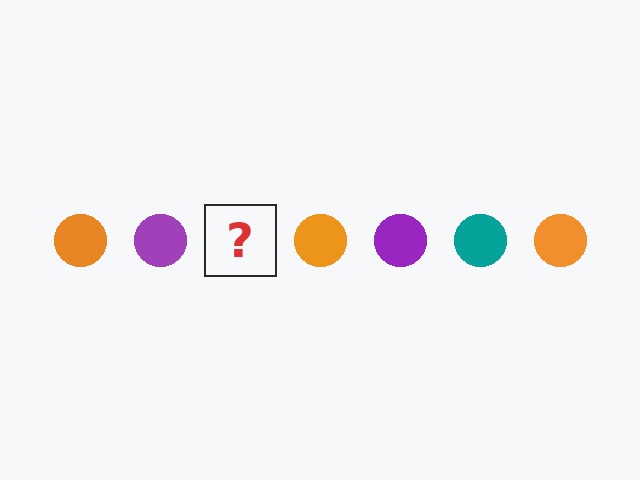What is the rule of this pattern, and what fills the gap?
The rule is that the pattern cycles through orange, purple, teal circles. The gap should be filled with a teal circle.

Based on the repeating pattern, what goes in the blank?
The blank should be a teal circle.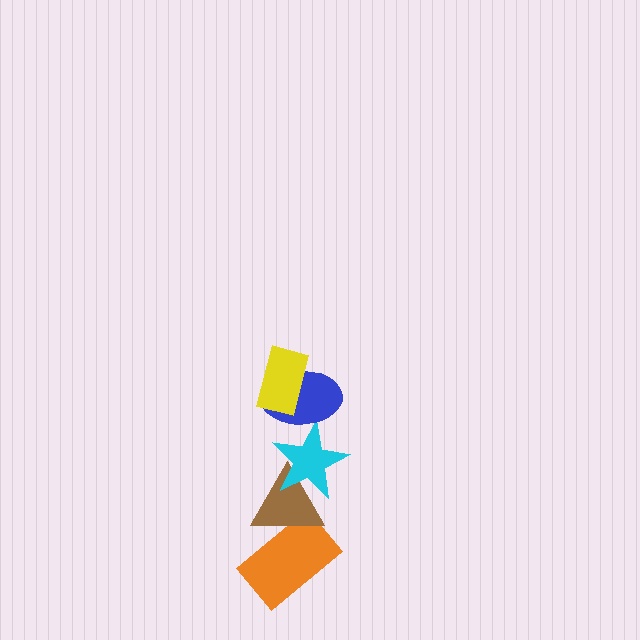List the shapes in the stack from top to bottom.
From top to bottom: the yellow rectangle, the blue ellipse, the cyan star, the brown triangle, the orange rectangle.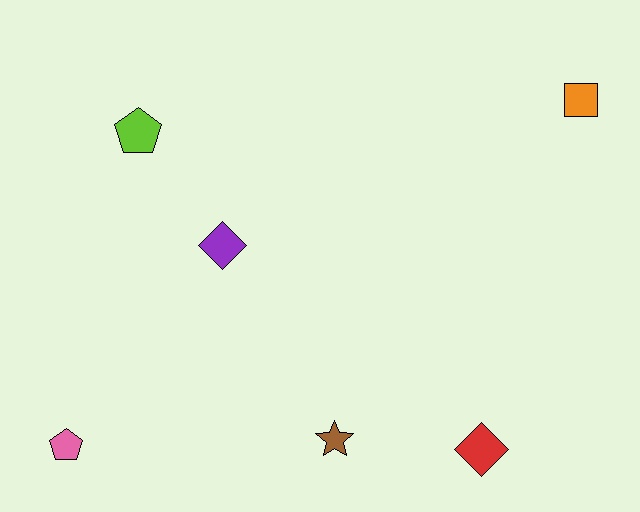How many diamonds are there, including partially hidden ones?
There are 2 diamonds.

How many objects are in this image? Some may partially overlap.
There are 6 objects.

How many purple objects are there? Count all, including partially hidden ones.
There is 1 purple object.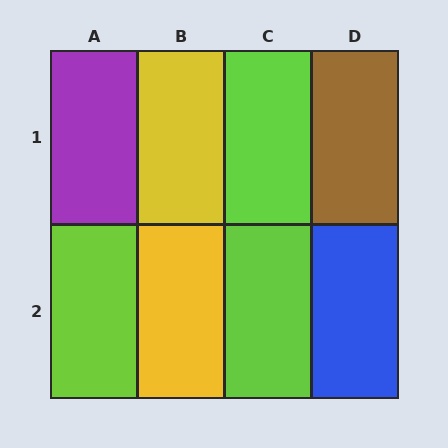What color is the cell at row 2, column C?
Lime.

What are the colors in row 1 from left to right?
Purple, yellow, lime, brown.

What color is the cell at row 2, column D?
Blue.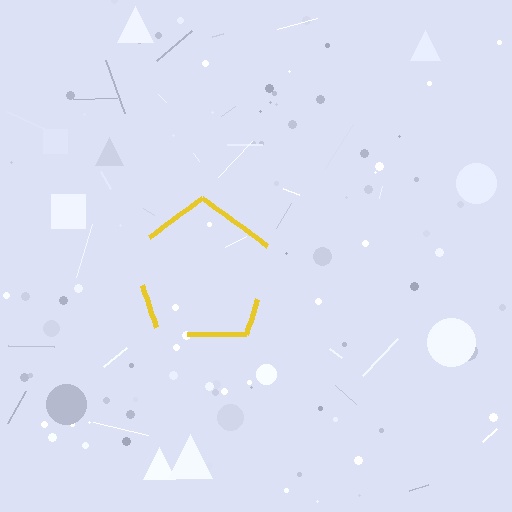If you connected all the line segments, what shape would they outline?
They would outline a pentagon.